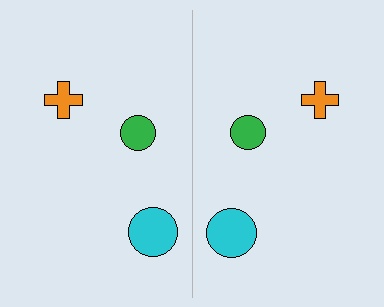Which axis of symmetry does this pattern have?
The pattern has a vertical axis of symmetry running through the center of the image.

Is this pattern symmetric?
Yes, this pattern has bilateral (reflection) symmetry.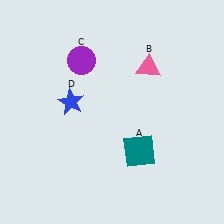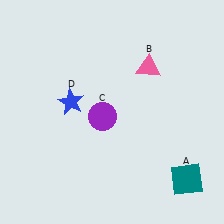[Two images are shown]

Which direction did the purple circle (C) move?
The purple circle (C) moved down.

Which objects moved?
The objects that moved are: the teal square (A), the purple circle (C).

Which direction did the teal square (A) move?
The teal square (A) moved right.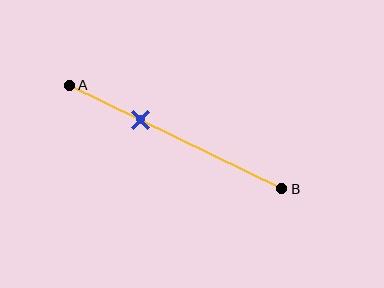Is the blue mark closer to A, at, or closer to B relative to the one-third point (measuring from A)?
The blue mark is approximately at the one-third point of segment AB.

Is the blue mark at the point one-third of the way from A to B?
Yes, the mark is approximately at the one-third point.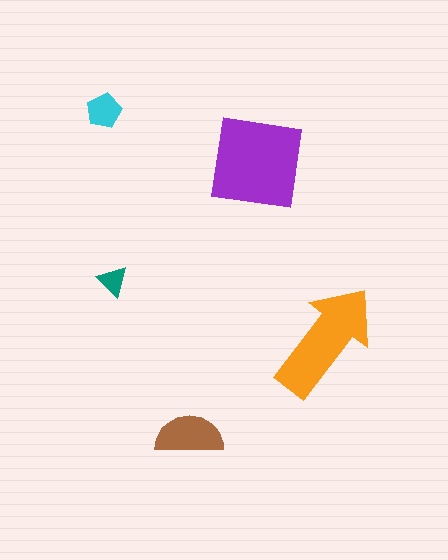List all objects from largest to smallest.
The purple square, the orange arrow, the brown semicircle, the cyan pentagon, the teal triangle.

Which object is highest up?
The cyan pentagon is topmost.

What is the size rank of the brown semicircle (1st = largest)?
3rd.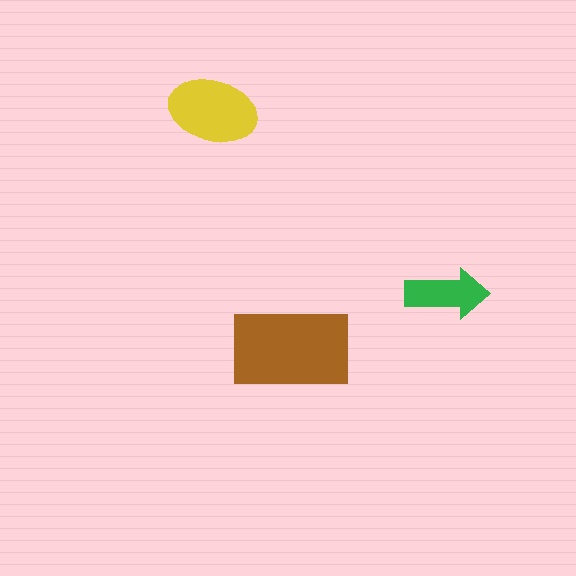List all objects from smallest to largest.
The green arrow, the yellow ellipse, the brown rectangle.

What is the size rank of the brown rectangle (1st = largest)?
1st.